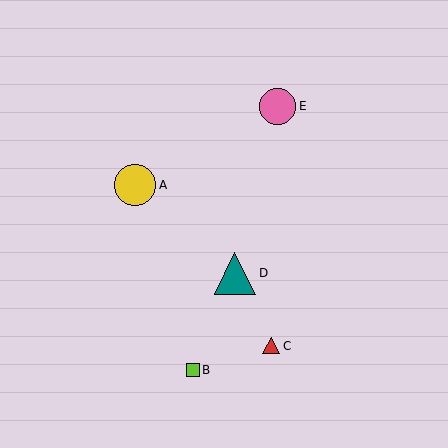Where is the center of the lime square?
The center of the lime square is at (193, 370).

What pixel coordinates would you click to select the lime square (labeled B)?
Click at (193, 370) to select the lime square B.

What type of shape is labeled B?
Shape B is a lime square.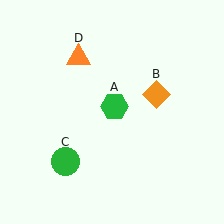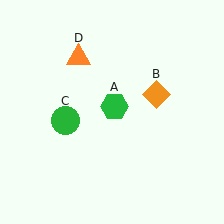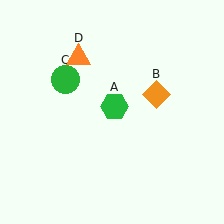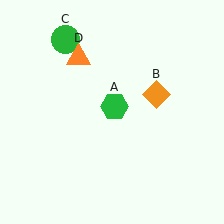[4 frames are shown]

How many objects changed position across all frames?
1 object changed position: green circle (object C).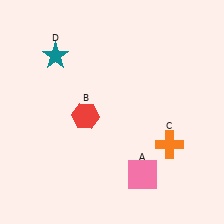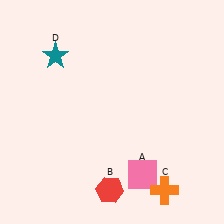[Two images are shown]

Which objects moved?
The objects that moved are: the red hexagon (B), the orange cross (C).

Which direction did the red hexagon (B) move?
The red hexagon (B) moved down.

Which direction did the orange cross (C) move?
The orange cross (C) moved down.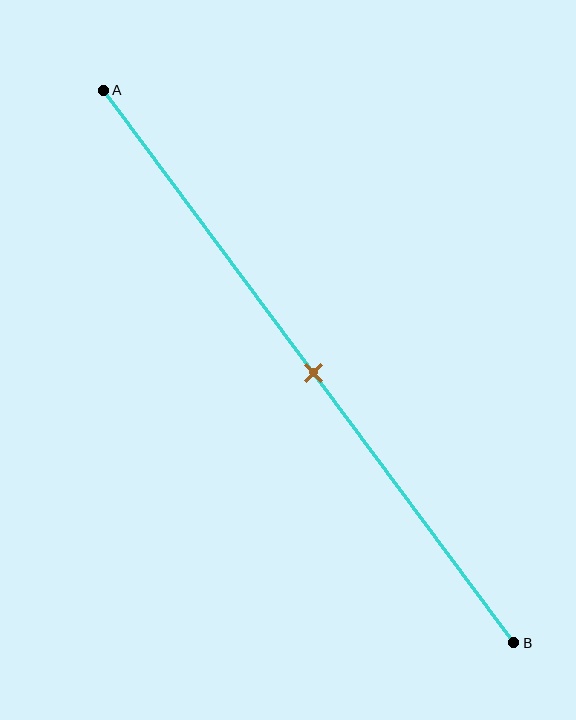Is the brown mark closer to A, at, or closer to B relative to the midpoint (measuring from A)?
The brown mark is approximately at the midpoint of segment AB.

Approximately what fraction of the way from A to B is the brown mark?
The brown mark is approximately 50% of the way from A to B.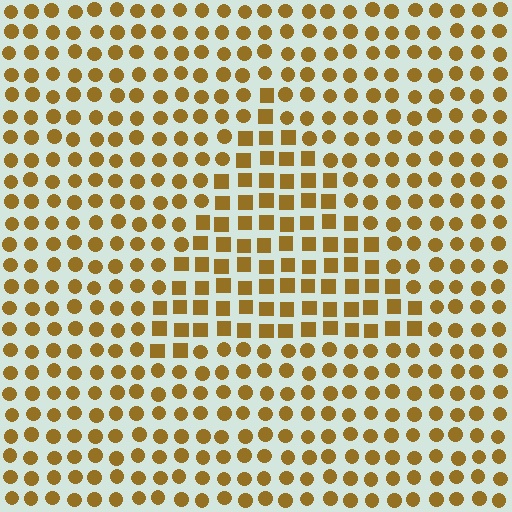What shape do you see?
I see a triangle.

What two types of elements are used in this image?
The image uses squares inside the triangle region and circles outside it.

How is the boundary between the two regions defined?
The boundary is defined by a change in element shape: squares inside vs. circles outside. All elements share the same color and spacing.